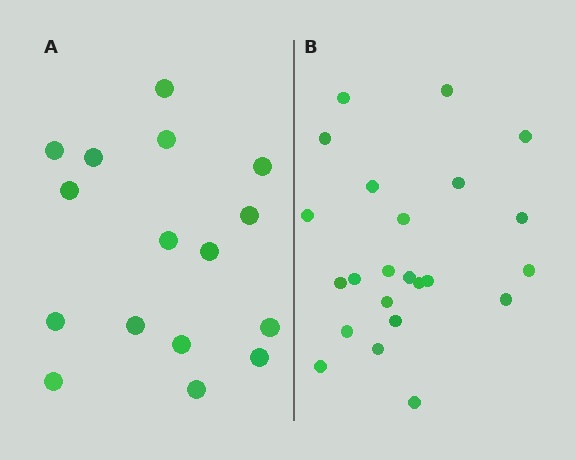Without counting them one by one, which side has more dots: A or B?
Region B (the right region) has more dots.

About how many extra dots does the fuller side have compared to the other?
Region B has roughly 8 or so more dots than region A.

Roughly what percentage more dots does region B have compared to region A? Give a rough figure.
About 45% more.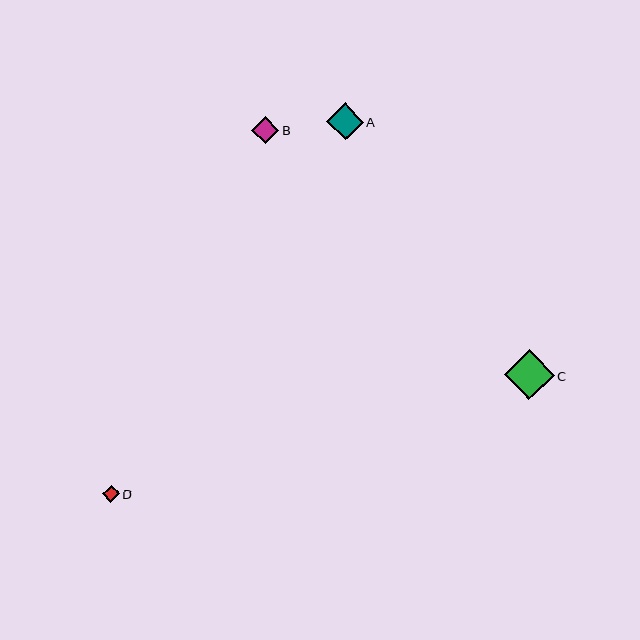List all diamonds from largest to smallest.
From largest to smallest: C, A, B, D.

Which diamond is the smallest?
Diamond D is the smallest with a size of approximately 17 pixels.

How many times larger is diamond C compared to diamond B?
Diamond C is approximately 1.8 times the size of diamond B.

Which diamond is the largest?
Diamond C is the largest with a size of approximately 50 pixels.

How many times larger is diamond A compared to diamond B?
Diamond A is approximately 1.3 times the size of diamond B.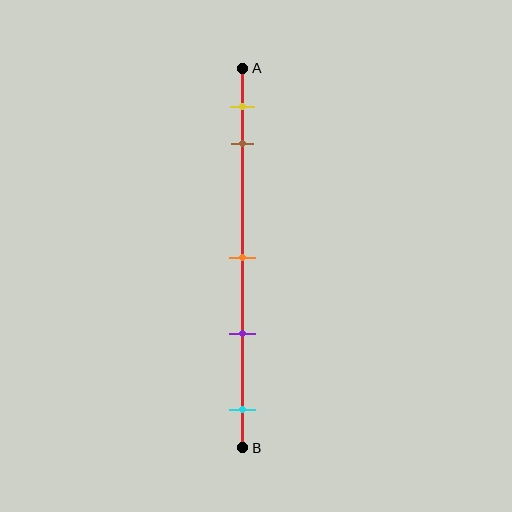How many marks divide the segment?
There are 5 marks dividing the segment.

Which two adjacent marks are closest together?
The yellow and brown marks are the closest adjacent pair.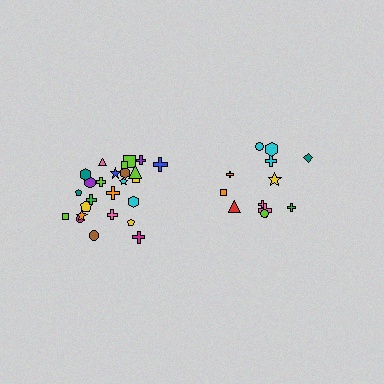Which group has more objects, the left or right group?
The left group.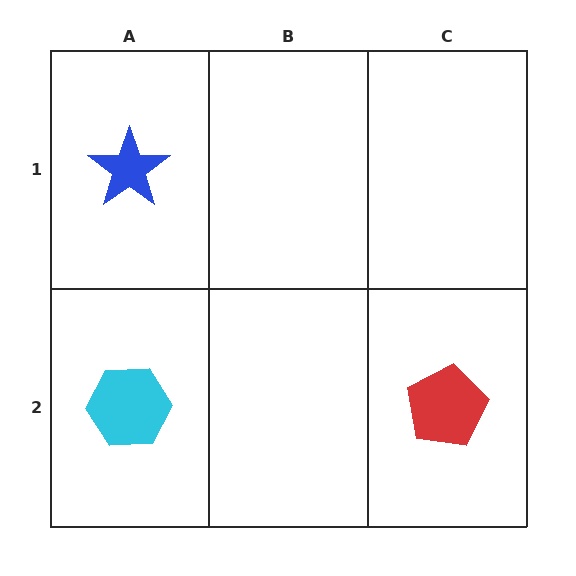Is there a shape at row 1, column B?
No, that cell is empty.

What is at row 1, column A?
A blue star.